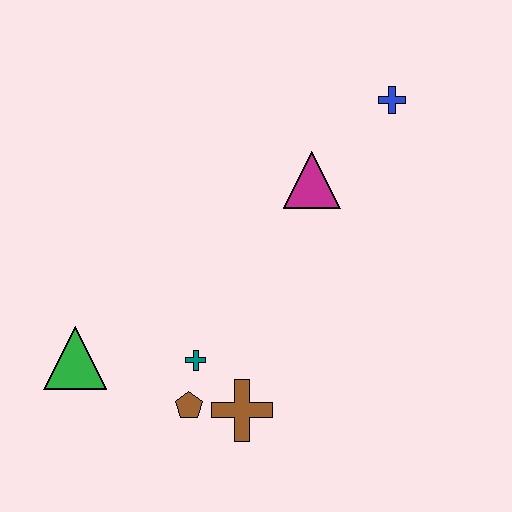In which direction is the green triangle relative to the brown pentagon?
The green triangle is to the left of the brown pentagon.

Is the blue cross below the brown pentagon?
No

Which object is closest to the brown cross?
The brown pentagon is closest to the brown cross.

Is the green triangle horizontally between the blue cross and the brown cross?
No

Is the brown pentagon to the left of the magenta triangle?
Yes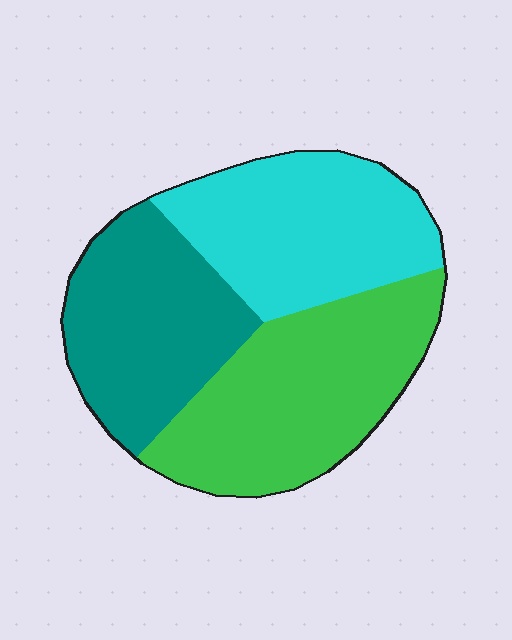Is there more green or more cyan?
Green.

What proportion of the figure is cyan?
Cyan covers 32% of the figure.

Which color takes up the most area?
Green, at roughly 35%.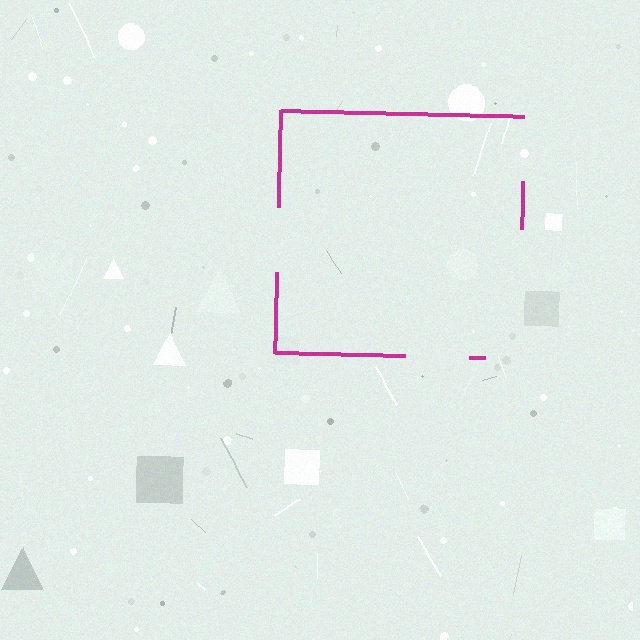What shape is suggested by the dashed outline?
The dashed outline suggests a square.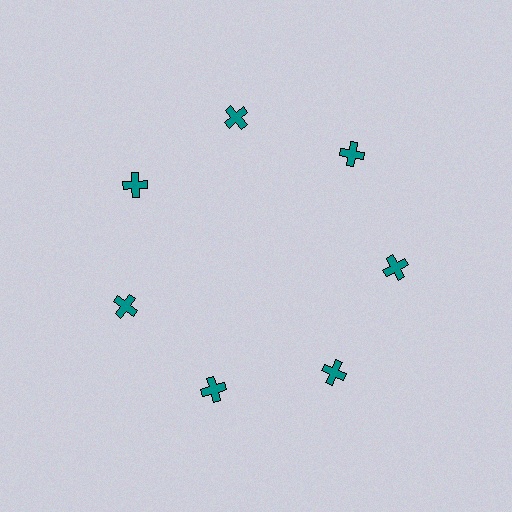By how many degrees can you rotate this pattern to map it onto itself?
The pattern maps onto itself every 51 degrees of rotation.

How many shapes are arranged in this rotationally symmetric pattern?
There are 7 shapes, arranged in 7 groups of 1.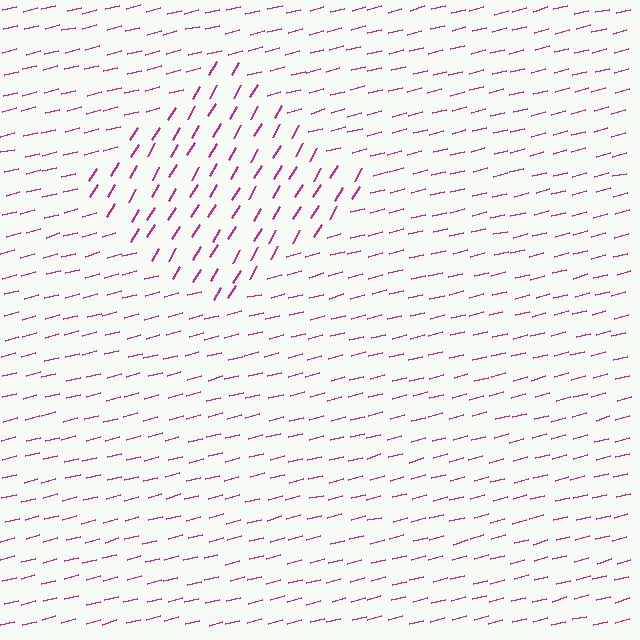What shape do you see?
I see a diamond.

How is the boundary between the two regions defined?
The boundary is defined purely by a change in line orientation (approximately 45 degrees difference). All lines are the same color and thickness.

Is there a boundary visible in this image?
Yes, there is a texture boundary formed by a change in line orientation.